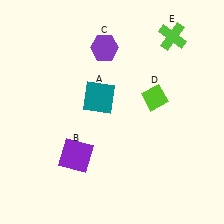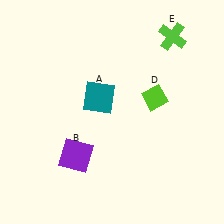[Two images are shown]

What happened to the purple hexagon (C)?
The purple hexagon (C) was removed in Image 2. It was in the top-left area of Image 1.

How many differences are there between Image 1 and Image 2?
There is 1 difference between the two images.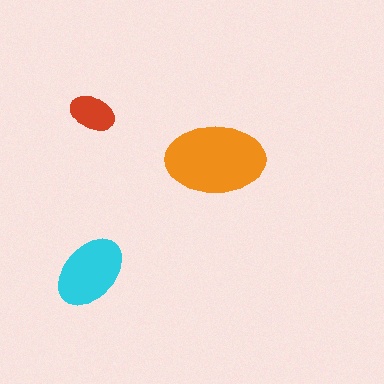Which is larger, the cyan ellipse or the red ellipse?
The cyan one.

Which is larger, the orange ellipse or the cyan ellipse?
The orange one.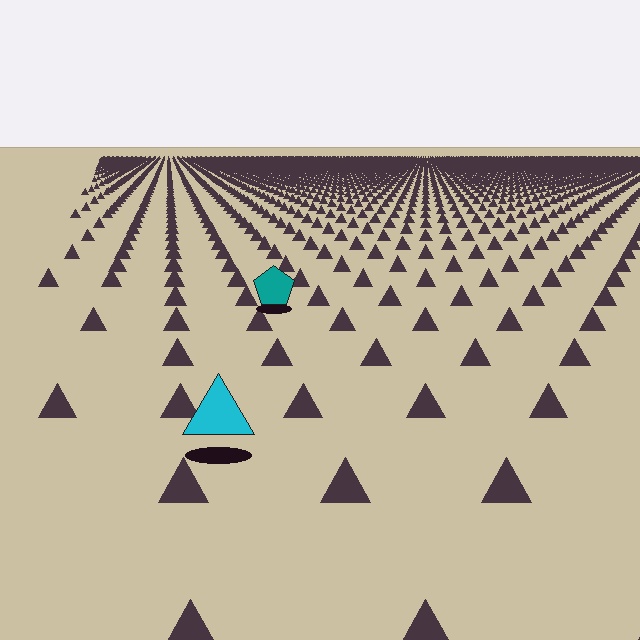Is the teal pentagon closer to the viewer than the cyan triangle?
No. The cyan triangle is closer — you can tell from the texture gradient: the ground texture is coarser near it.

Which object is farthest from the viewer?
The teal pentagon is farthest from the viewer. It appears smaller and the ground texture around it is denser.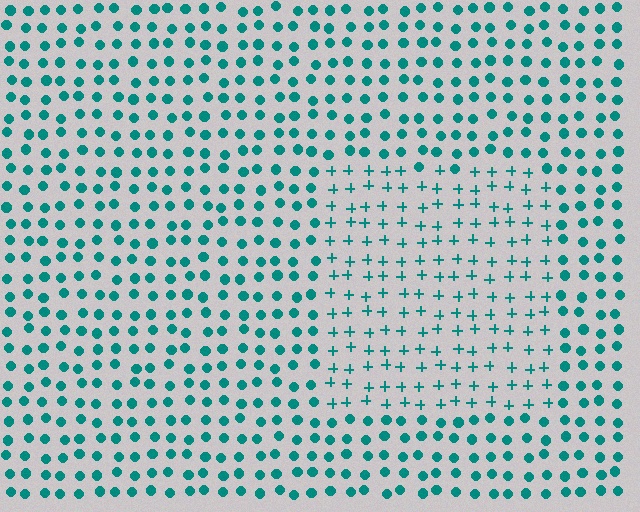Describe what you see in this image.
The image is filled with small teal elements arranged in a uniform grid. A rectangle-shaped region contains plus signs, while the surrounding area contains circles. The boundary is defined purely by the change in element shape.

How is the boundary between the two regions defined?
The boundary is defined by a change in element shape: plus signs inside vs. circles outside. All elements share the same color and spacing.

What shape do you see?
I see a rectangle.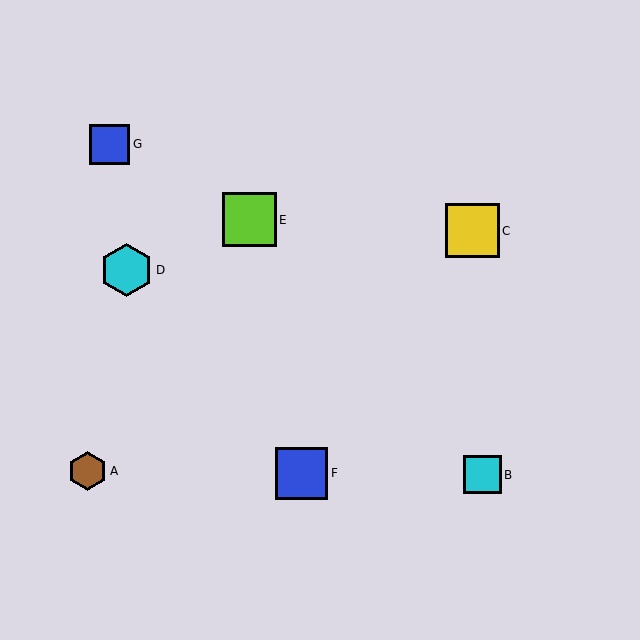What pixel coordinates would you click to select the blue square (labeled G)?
Click at (109, 144) to select the blue square G.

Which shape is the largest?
The yellow square (labeled C) is the largest.